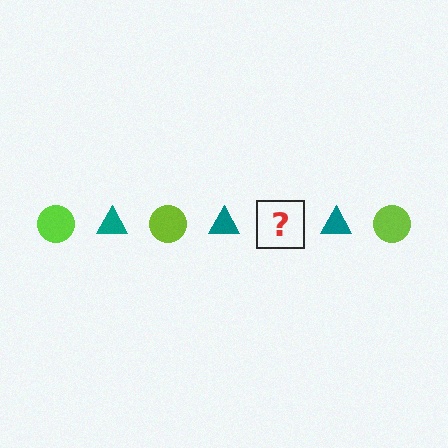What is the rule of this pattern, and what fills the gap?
The rule is that the pattern alternates between lime circle and teal triangle. The gap should be filled with a lime circle.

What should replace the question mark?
The question mark should be replaced with a lime circle.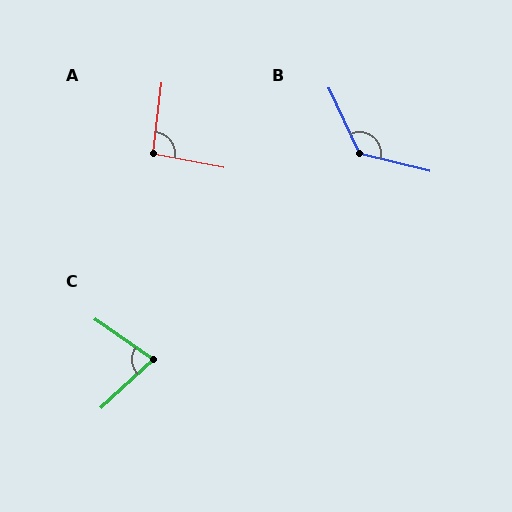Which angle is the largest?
B, at approximately 129 degrees.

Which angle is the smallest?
C, at approximately 78 degrees.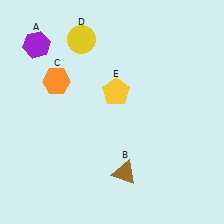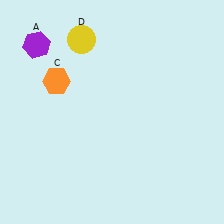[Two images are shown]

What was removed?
The brown triangle (B), the yellow pentagon (E) were removed in Image 2.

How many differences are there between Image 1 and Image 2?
There are 2 differences between the two images.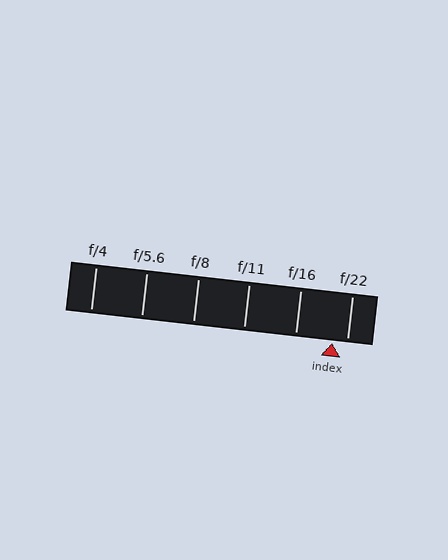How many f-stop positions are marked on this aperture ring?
There are 6 f-stop positions marked.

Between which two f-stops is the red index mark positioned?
The index mark is between f/16 and f/22.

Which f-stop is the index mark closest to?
The index mark is closest to f/22.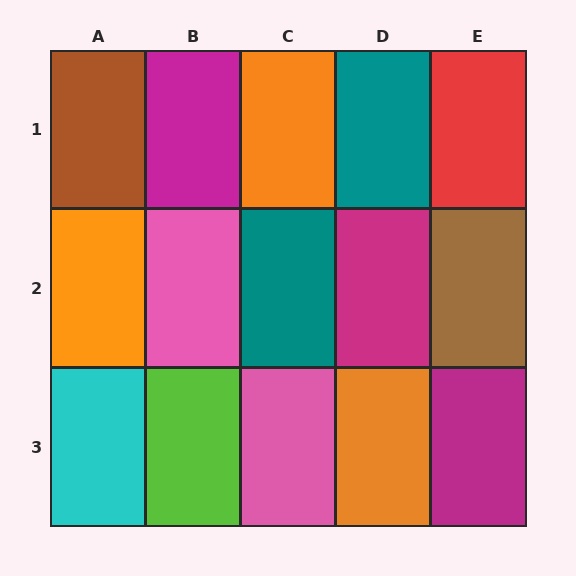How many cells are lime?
1 cell is lime.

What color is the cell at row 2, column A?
Orange.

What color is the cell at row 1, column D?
Teal.